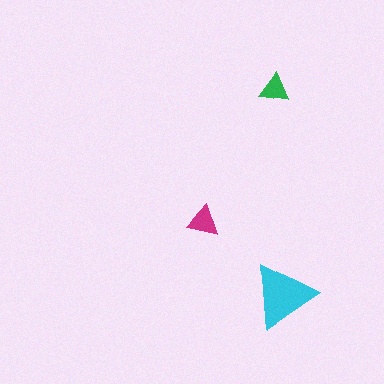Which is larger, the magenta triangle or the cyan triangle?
The cyan one.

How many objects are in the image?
There are 3 objects in the image.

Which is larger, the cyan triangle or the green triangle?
The cyan one.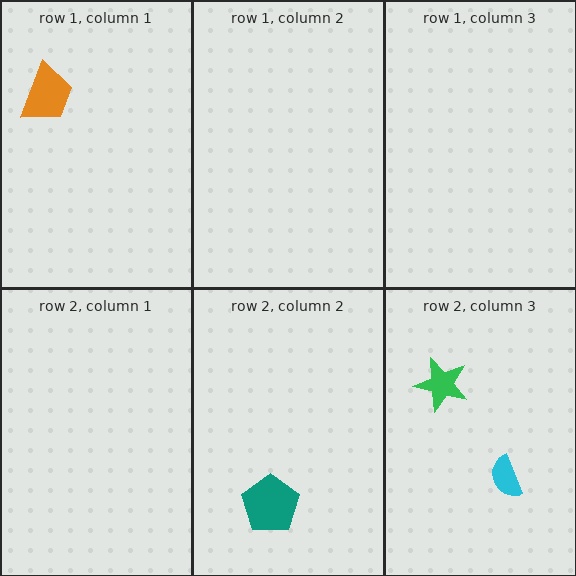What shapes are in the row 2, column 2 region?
The teal pentagon.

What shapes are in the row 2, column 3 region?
The green star, the cyan semicircle.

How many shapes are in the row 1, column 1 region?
1.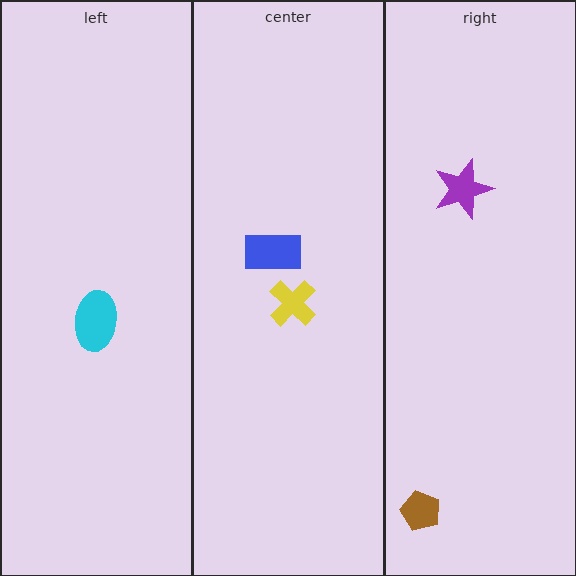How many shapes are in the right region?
2.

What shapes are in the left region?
The cyan ellipse.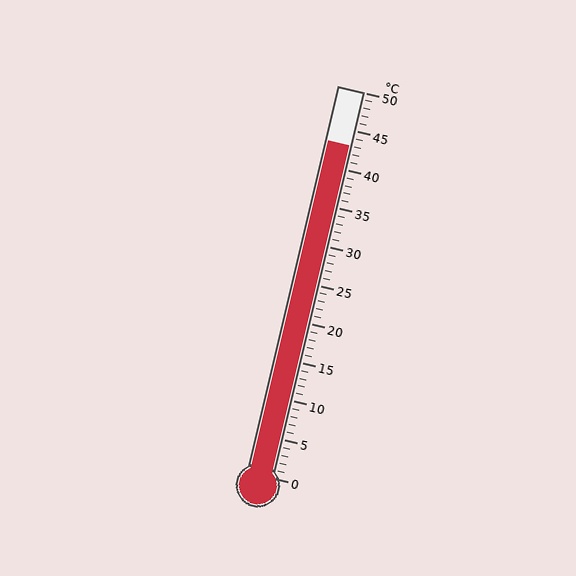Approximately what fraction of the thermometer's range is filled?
The thermometer is filled to approximately 85% of its range.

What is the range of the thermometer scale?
The thermometer scale ranges from 0°C to 50°C.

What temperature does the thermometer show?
The thermometer shows approximately 43°C.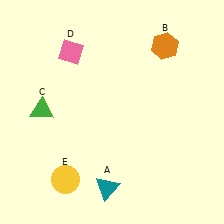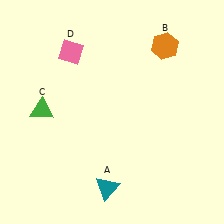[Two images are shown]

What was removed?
The yellow circle (E) was removed in Image 2.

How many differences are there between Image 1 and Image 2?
There is 1 difference between the two images.